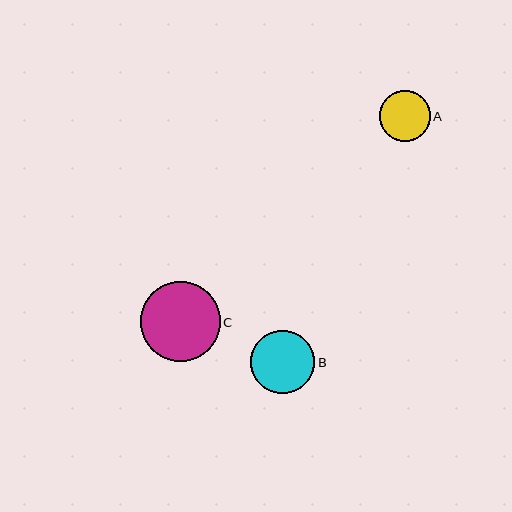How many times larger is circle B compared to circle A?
Circle B is approximately 1.2 times the size of circle A.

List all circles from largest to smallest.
From largest to smallest: C, B, A.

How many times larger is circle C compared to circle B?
Circle C is approximately 1.3 times the size of circle B.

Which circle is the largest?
Circle C is the largest with a size of approximately 80 pixels.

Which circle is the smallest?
Circle A is the smallest with a size of approximately 51 pixels.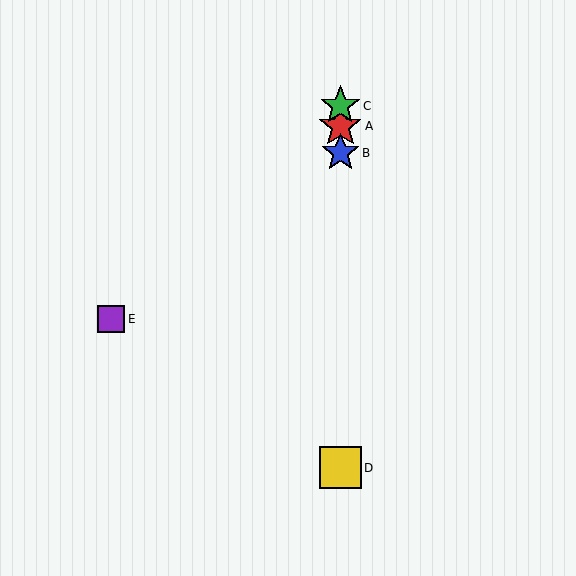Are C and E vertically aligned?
No, C is at x≈340 and E is at x≈111.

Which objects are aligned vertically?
Objects A, B, C, D are aligned vertically.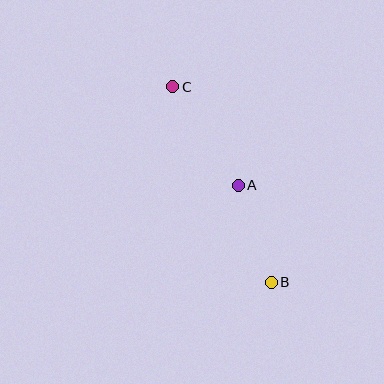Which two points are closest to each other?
Points A and B are closest to each other.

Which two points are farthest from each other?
Points B and C are farthest from each other.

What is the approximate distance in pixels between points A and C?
The distance between A and C is approximately 119 pixels.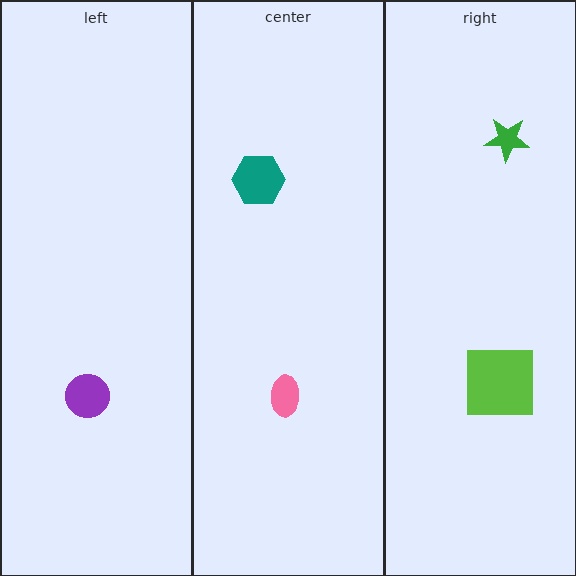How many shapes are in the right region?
2.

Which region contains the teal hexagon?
The center region.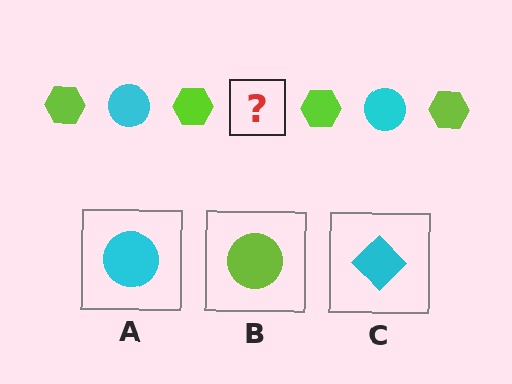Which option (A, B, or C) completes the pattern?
A.